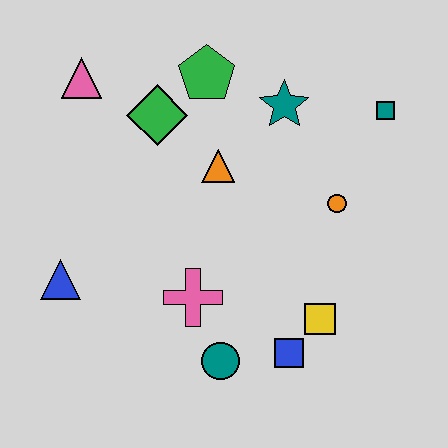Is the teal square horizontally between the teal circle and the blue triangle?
No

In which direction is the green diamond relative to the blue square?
The green diamond is above the blue square.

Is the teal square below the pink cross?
No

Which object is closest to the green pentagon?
The green diamond is closest to the green pentagon.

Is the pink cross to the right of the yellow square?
No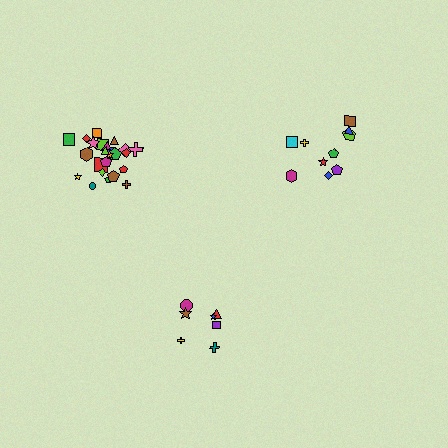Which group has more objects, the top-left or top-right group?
The top-left group.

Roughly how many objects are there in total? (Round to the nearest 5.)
Roughly 40 objects in total.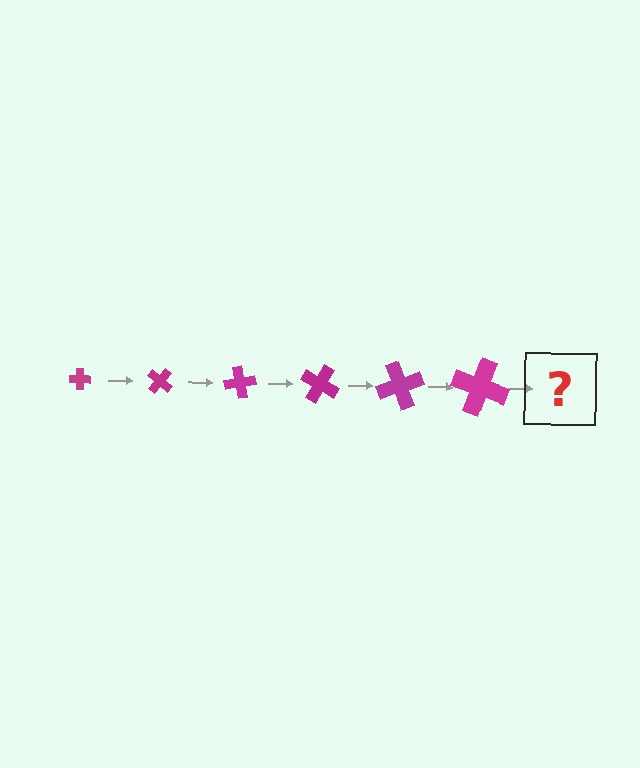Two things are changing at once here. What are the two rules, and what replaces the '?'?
The two rules are that the cross grows larger each step and it rotates 40 degrees each step. The '?' should be a cross, larger than the previous one and rotated 240 degrees from the start.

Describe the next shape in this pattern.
It should be a cross, larger than the previous one and rotated 240 degrees from the start.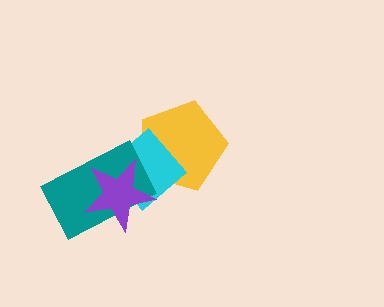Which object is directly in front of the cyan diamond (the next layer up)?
The teal rectangle is directly in front of the cyan diamond.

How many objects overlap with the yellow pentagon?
1 object overlaps with the yellow pentagon.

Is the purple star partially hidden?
No, no other shape covers it.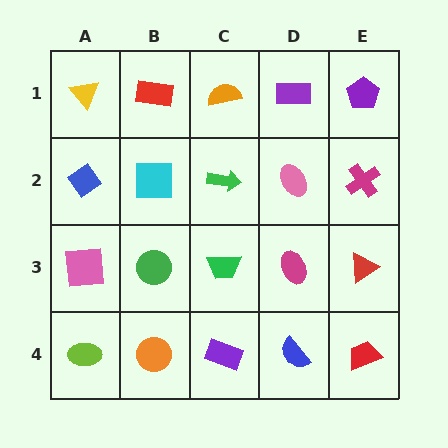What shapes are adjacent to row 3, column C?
A green arrow (row 2, column C), a purple rectangle (row 4, column C), a green circle (row 3, column B), a magenta ellipse (row 3, column D).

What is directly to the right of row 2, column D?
A magenta cross.